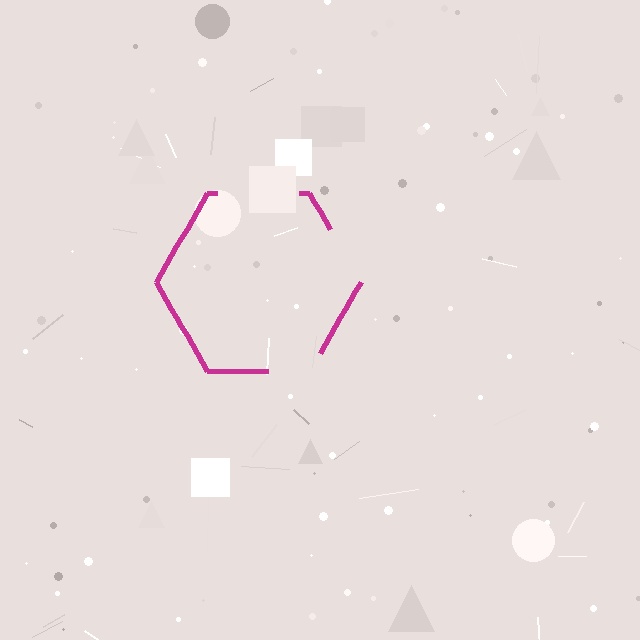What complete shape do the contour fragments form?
The contour fragments form a hexagon.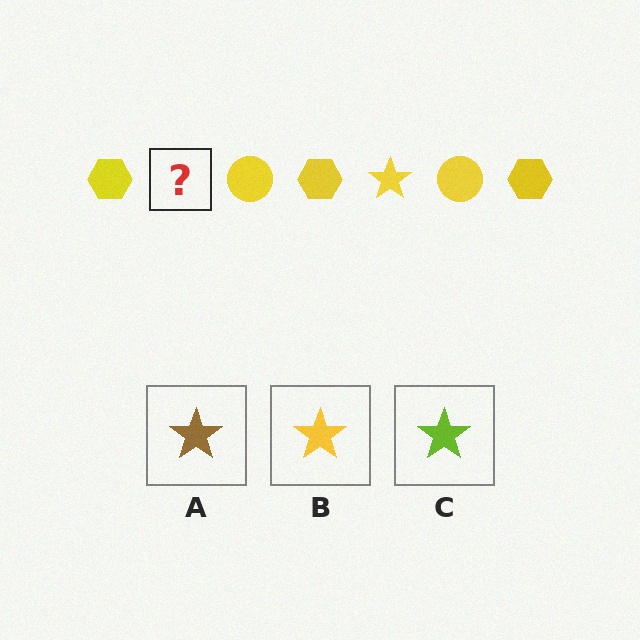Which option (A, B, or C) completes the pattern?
B.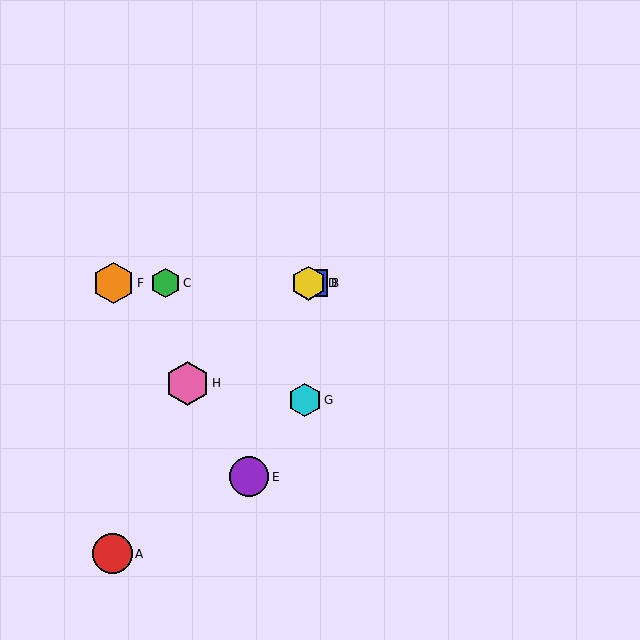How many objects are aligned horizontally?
4 objects (B, C, D, F) are aligned horizontally.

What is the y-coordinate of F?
Object F is at y≈283.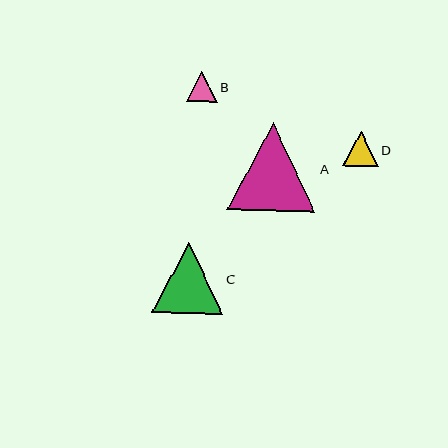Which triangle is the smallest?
Triangle B is the smallest with a size of approximately 31 pixels.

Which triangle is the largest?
Triangle A is the largest with a size of approximately 88 pixels.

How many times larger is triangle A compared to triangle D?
Triangle A is approximately 2.5 times the size of triangle D.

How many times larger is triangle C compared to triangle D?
Triangle C is approximately 2.0 times the size of triangle D.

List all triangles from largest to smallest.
From largest to smallest: A, C, D, B.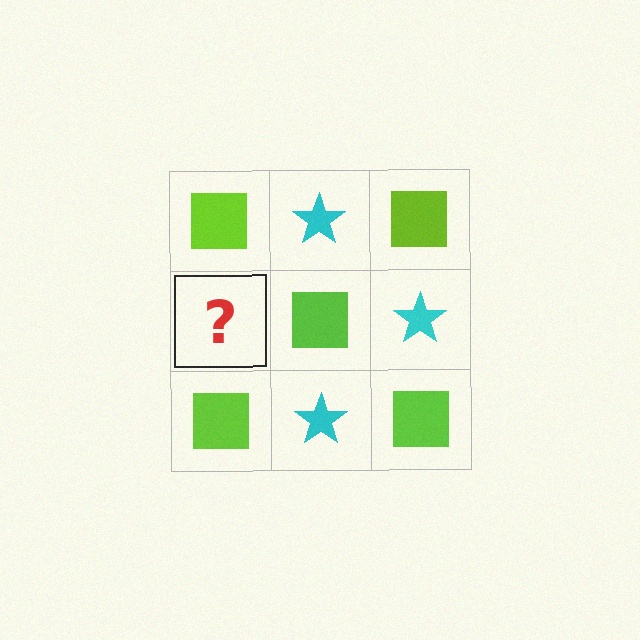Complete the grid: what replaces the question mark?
The question mark should be replaced with a cyan star.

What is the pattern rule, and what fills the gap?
The rule is that it alternates lime square and cyan star in a checkerboard pattern. The gap should be filled with a cyan star.